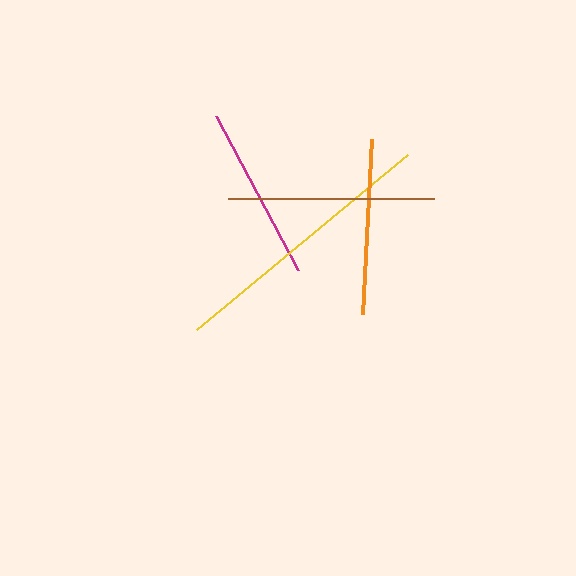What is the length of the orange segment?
The orange segment is approximately 175 pixels long.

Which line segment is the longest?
The yellow line is the longest at approximately 274 pixels.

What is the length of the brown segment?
The brown segment is approximately 205 pixels long.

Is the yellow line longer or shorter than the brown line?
The yellow line is longer than the brown line.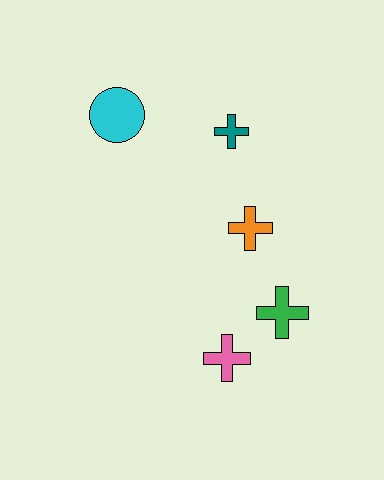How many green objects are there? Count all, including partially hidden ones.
There is 1 green object.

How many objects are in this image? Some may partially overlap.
There are 5 objects.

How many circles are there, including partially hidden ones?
There is 1 circle.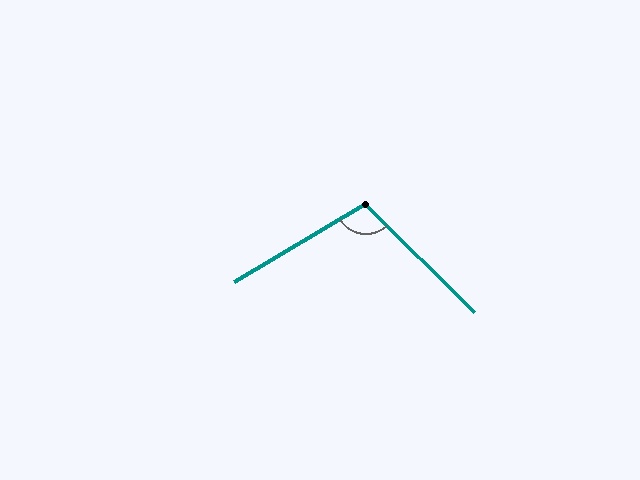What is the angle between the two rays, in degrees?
Approximately 104 degrees.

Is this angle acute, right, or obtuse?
It is obtuse.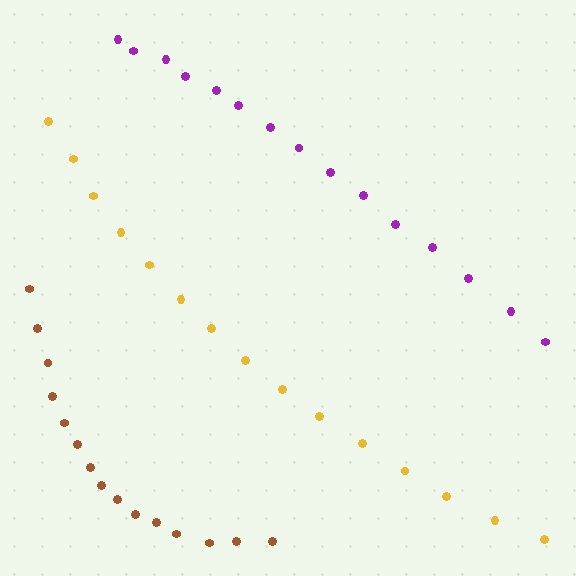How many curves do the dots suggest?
There are 3 distinct paths.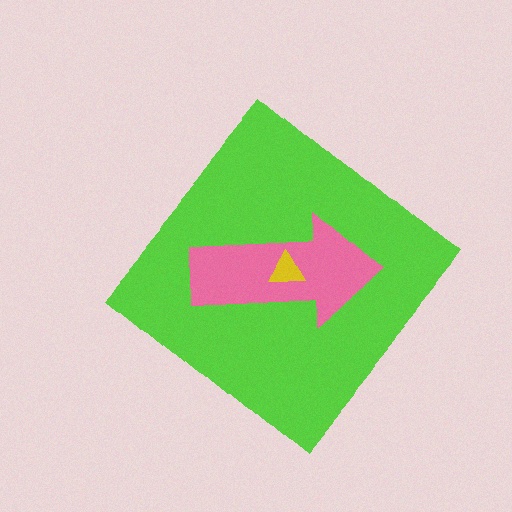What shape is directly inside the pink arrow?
The yellow triangle.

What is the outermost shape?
The lime diamond.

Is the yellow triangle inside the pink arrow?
Yes.